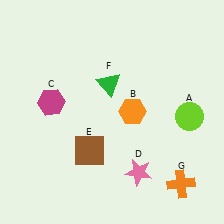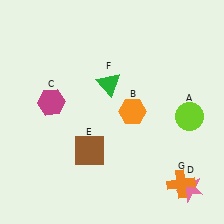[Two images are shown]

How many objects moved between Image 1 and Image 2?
1 object moved between the two images.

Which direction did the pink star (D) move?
The pink star (D) moved right.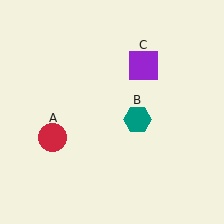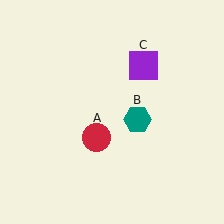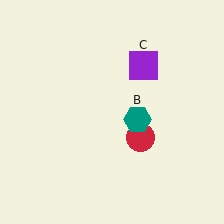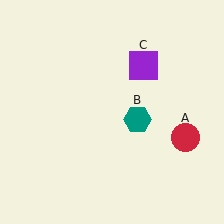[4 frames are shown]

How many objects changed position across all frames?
1 object changed position: red circle (object A).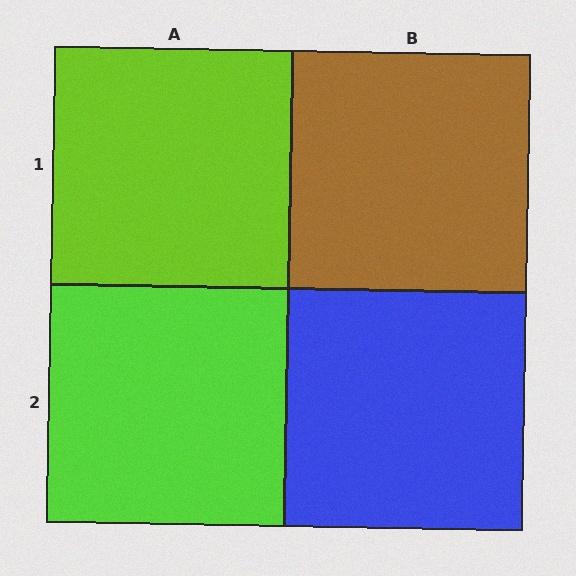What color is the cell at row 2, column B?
Blue.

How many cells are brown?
1 cell is brown.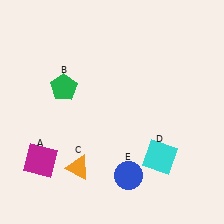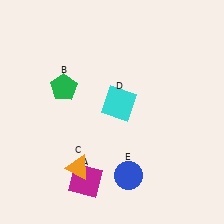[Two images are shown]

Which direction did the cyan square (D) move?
The cyan square (D) moved up.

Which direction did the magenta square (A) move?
The magenta square (A) moved right.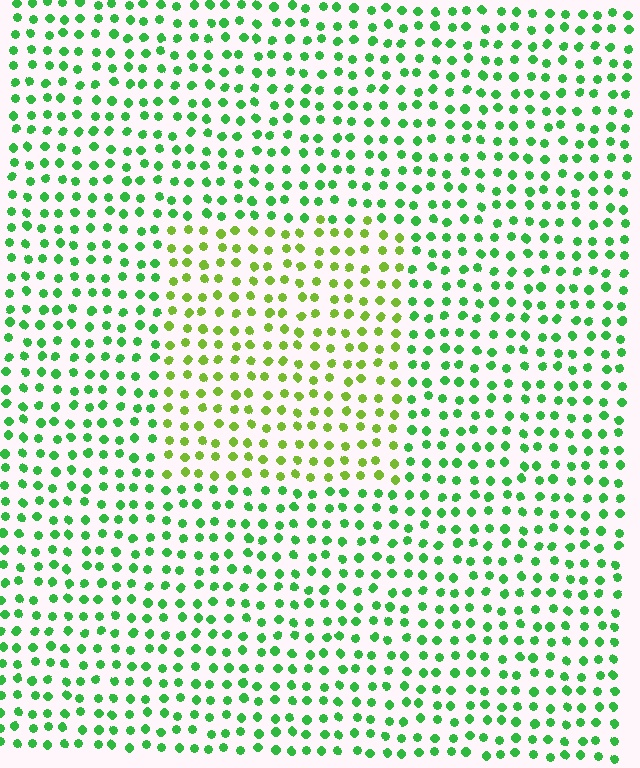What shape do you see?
I see a rectangle.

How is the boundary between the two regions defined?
The boundary is defined purely by a slight shift in hue (about 37 degrees). Spacing, size, and orientation are identical on both sides.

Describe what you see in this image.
The image is filled with small green elements in a uniform arrangement. A rectangle-shaped region is visible where the elements are tinted to a slightly different hue, forming a subtle color boundary.